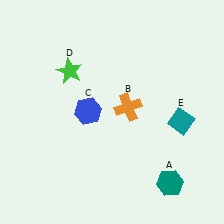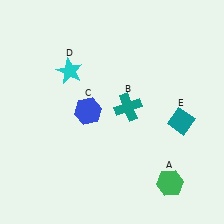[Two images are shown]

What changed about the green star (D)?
In Image 1, D is green. In Image 2, it changed to cyan.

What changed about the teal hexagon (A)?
In Image 1, A is teal. In Image 2, it changed to green.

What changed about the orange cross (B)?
In Image 1, B is orange. In Image 2, it changed to teal.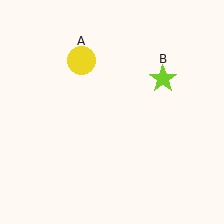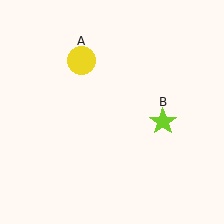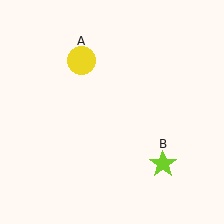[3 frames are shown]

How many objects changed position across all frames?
1 object changed position: lime star (object B).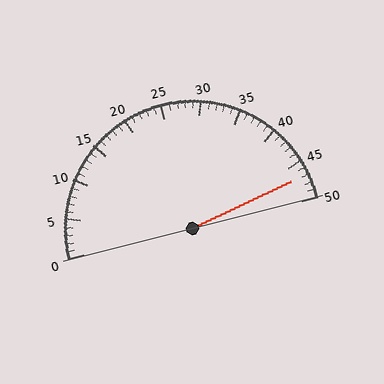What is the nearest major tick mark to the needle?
The nearest major tick mark is 45.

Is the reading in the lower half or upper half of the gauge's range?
The reading is in the upper half of the range (0 to 50).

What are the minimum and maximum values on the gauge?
The gauge ranges from 0 to 50.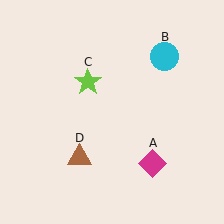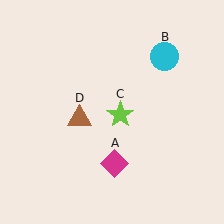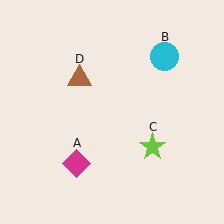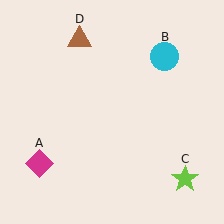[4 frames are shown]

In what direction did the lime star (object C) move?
The lime star (object C) moved down and to the right.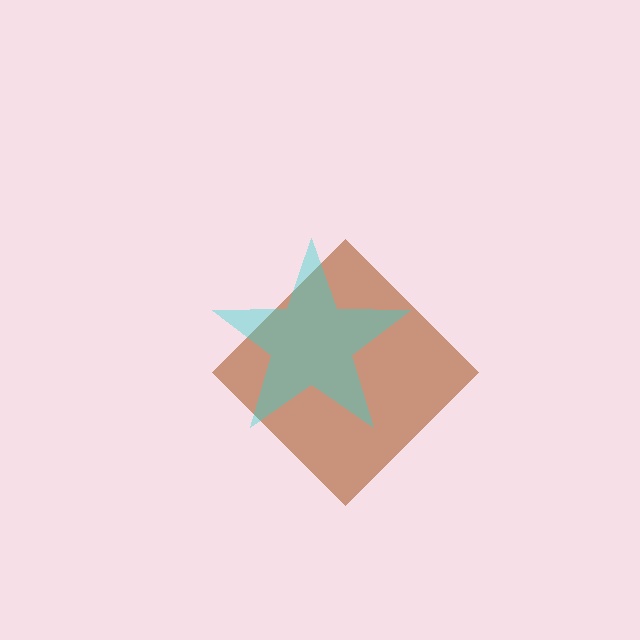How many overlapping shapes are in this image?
There are 2 overlapping shapes in the image.